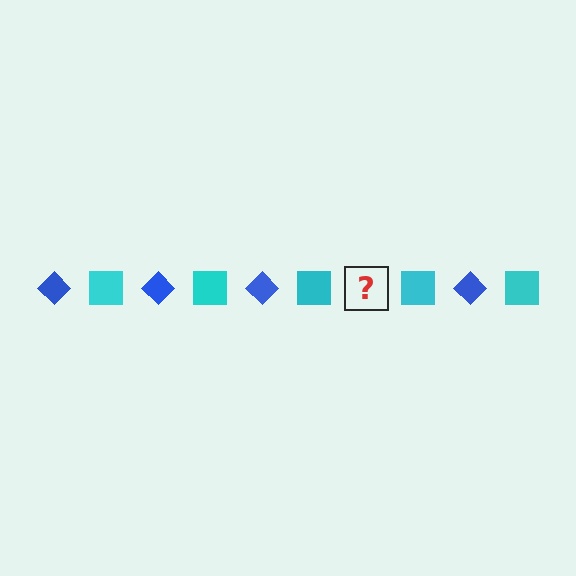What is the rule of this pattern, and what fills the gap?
The rule is that the pattern alternates between blue diamond and cyan square. The gap should be filled with a blue diamond.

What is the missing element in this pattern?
The missing element is a blue diamond.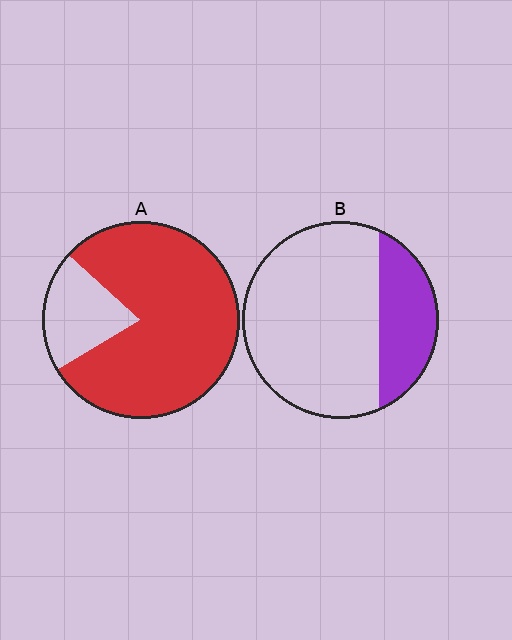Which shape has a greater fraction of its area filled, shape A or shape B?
Shape A.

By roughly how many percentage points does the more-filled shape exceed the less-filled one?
By roughly 55 percentage points (A over B).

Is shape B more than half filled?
No.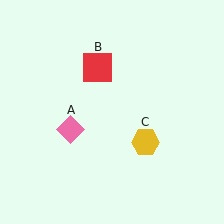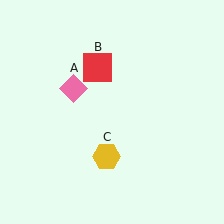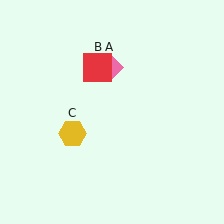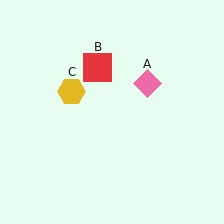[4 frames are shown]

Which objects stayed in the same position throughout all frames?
Red square (object B) remained stationary.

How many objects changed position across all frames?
2 objects changed position: pink diamond (object A), yellow hexagon (object C).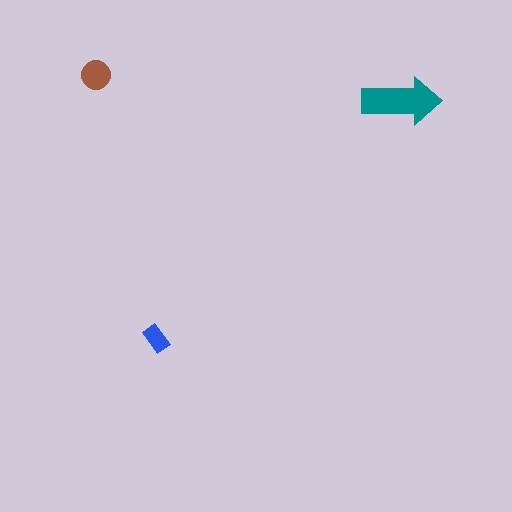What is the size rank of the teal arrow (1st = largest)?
1st.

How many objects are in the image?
There are 3 objects in the image.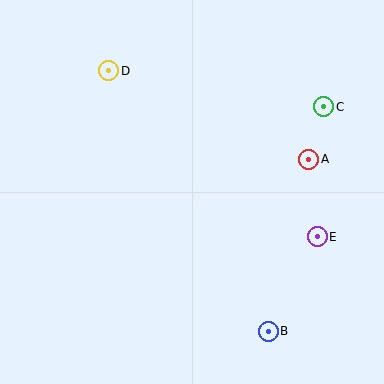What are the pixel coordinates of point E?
Point E is at (317, 237).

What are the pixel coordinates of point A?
Point A is at (309, 159).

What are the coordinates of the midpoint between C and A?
The midpoint between C and A is at (316, 133).